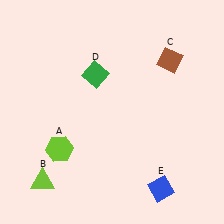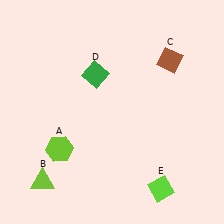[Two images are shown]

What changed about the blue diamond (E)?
In Image 1, E is blue. In Image 2, it changed to lime.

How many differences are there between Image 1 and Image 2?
There is 1 difference between the two images.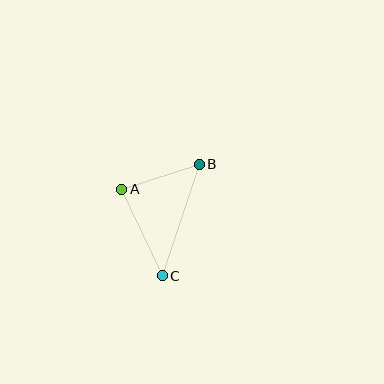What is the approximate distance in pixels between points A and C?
The distance between A and C is approximately 96 pixels.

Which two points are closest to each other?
Points A and B are closest to each other.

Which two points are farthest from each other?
Points B and C are farthest from each other.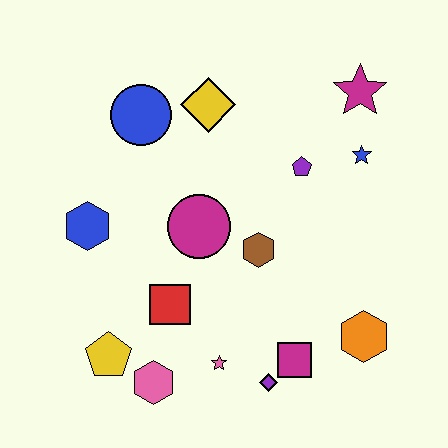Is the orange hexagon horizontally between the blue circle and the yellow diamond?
No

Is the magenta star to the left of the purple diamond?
No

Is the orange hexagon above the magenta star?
No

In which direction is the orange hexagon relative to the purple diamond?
The orange hexagon is to the right of the purple diamond.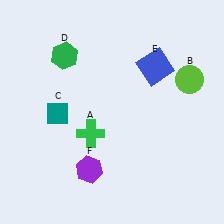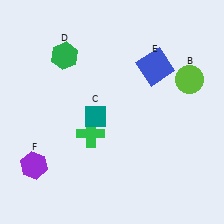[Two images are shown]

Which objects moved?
The objects that moved are: the teal diamond (C), the purple hexagon (F).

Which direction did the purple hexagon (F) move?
The purple hexagon (F) moved left.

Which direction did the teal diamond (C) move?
The teal diamond (C) moved right.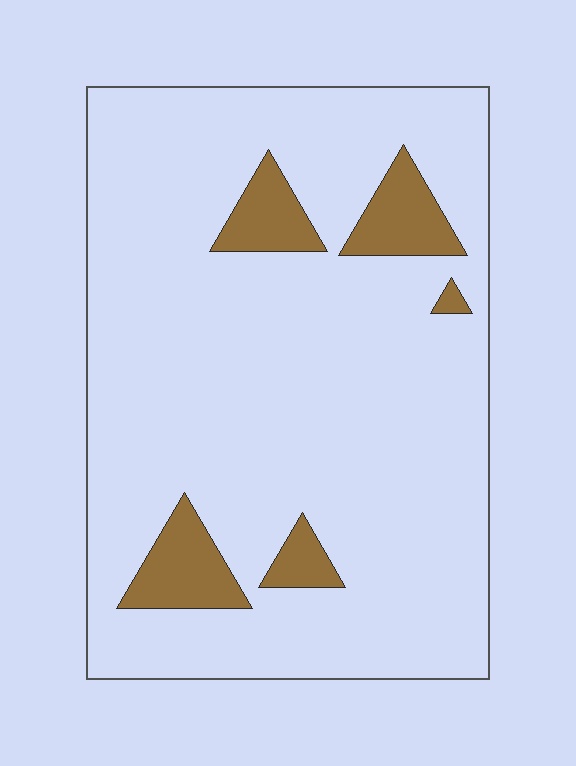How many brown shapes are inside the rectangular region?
5.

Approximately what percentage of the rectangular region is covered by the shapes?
Approximately 10%.